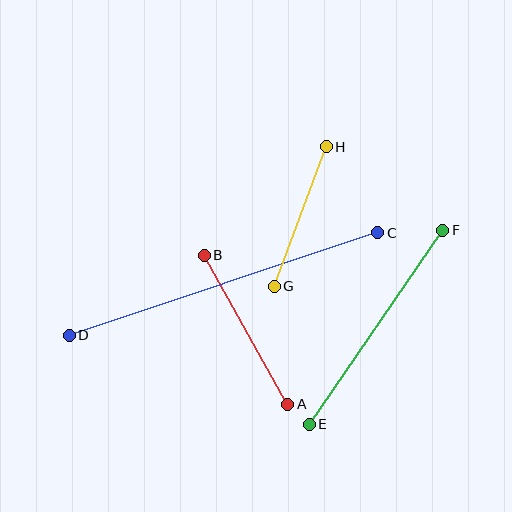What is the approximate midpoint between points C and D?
The midpoint is at approximately (223, 284) pixels.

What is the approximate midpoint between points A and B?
The midpoint is at approximately (246, 330) pixels.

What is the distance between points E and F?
The distance is approximately 236 pixels.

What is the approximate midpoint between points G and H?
The midpoint is at approximately (300, 217) pixels.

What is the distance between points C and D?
The distance is approximately 325 pixels.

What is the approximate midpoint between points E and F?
The midpoint is at approximately (376, 327) pixels.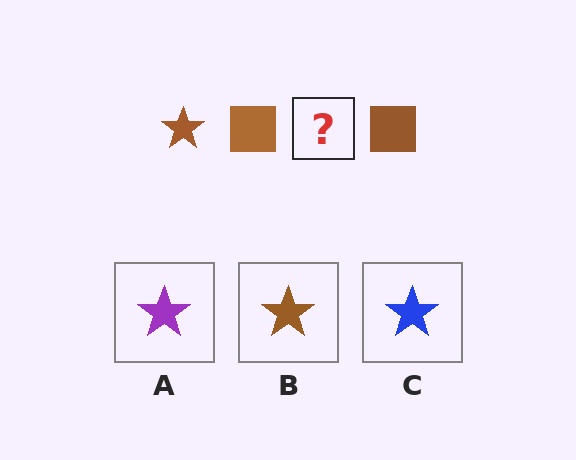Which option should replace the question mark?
Option B.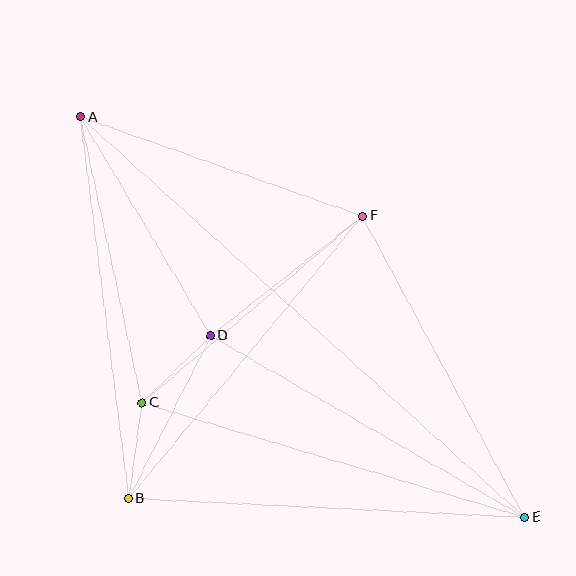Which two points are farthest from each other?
Points A and E are farthest from each other.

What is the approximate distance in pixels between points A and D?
The distance between A and D is approximately 254 pixels.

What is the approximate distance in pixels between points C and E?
The distance between C and E is approximately 399 pixels.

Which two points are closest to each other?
Points C and D are closest to each other.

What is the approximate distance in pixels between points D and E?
The distance between D and E is approximately 363 pixels.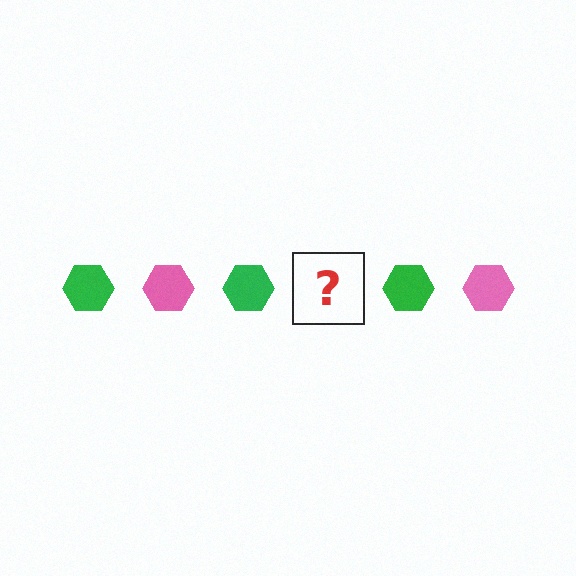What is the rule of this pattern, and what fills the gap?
The rule is that the pattern cycles through green, pink hexagons. The gap should be filled with a pink hexagon.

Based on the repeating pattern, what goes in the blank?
The blank should be a pink hexagon.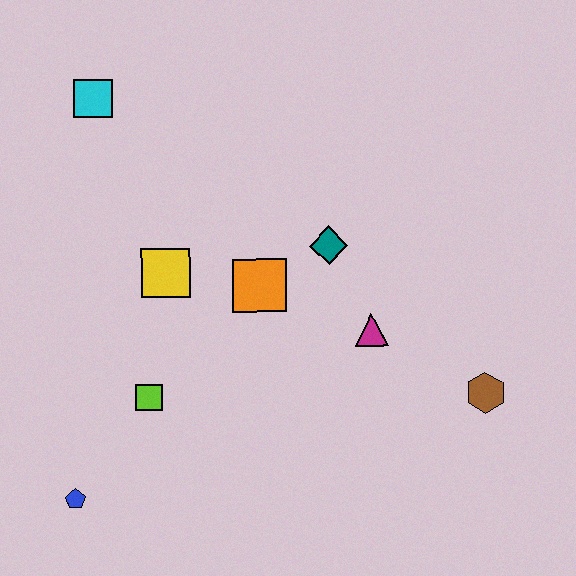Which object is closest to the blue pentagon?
The lime square is closest to the blue pentagon.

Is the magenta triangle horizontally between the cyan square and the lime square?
No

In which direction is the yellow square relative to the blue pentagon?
The yellow square is above the blue pentagon.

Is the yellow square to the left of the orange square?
Yes